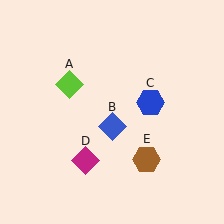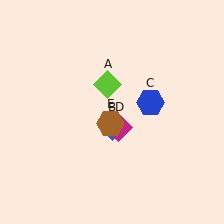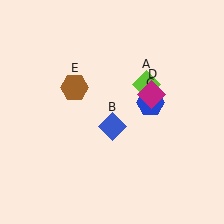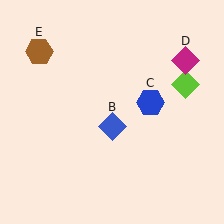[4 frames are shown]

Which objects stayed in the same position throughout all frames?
Blue diamond (object B) and blue hexagon (object C) remained stationary.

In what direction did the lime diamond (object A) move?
The lime diamond (object A) moved right.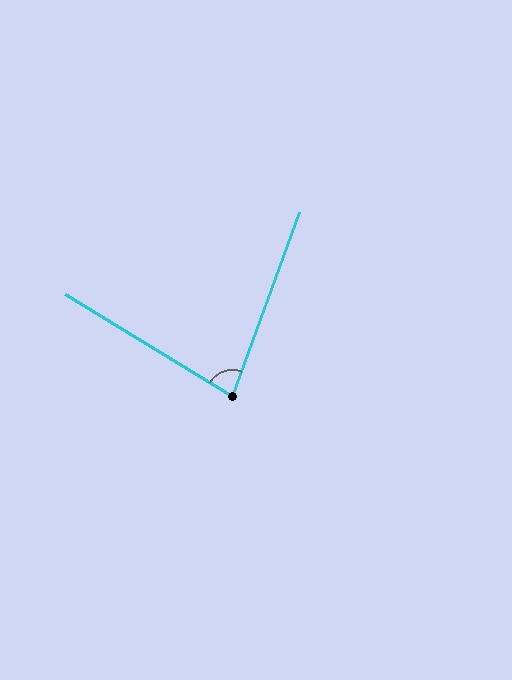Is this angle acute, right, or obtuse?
It is acute.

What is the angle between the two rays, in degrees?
Approximately 79 degrees.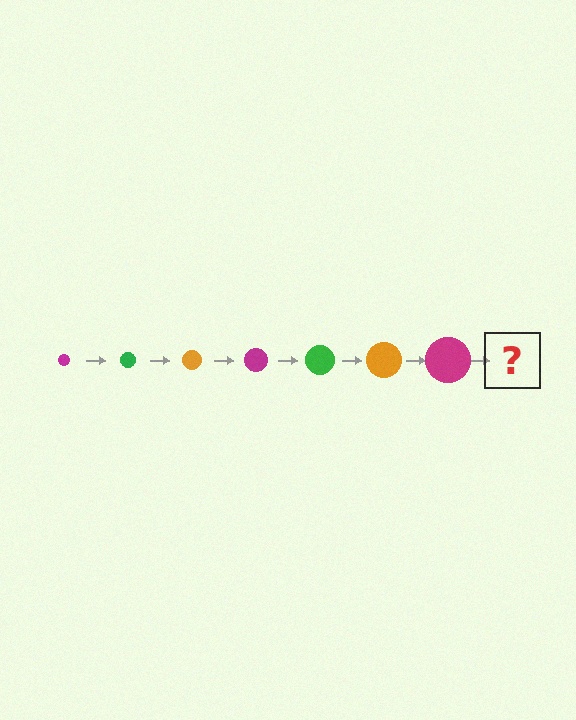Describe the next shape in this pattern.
It should be a green circle, larger than the previous one.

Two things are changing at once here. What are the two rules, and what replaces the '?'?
The two rules are that the circle grows larger each step and the color cycles through magenta, green, and orange. The '?' should be a green circle, larger than the previous one.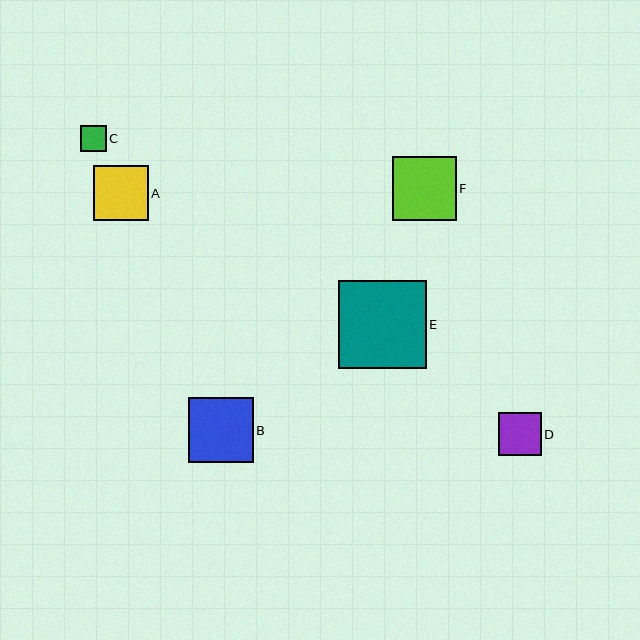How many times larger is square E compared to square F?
Square E is approximately 1.4 times the size of square F.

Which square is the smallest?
Square C is the smallest with a size of approximately 26 pixels.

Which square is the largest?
Square E is the largest with a size of approximately 88 pixels.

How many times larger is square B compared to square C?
Square B is approximately 2.5 times the size of square C.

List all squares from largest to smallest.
From largest to smallest: E, B, F, A, D, C.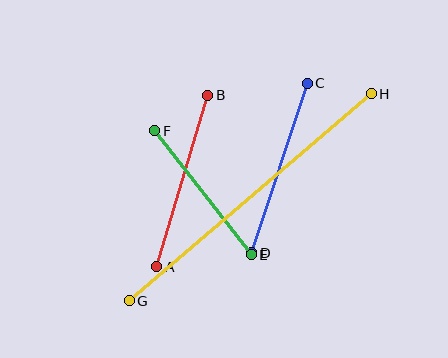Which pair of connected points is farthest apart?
Points G and H are farthest apart.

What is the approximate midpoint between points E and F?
The midpoint is at approximately (203, 193) pixels.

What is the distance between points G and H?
The distance is approximately 319 pixels.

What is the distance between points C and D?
The distance is approximately 178 pixels.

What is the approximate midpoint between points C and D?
The midpoint is at approximately (279, 168) pixels.